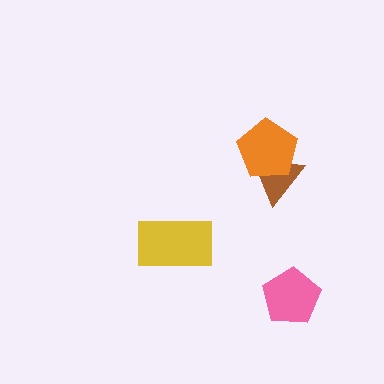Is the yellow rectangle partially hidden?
No, no other shape covers it.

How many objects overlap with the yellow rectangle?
0 objects overlap with the yellow rectangle.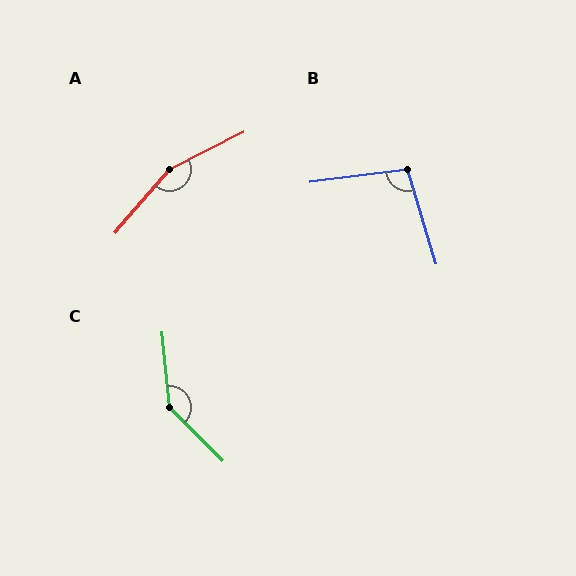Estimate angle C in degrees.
Approximately 140 degrees.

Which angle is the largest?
A, at approximately 157 degrees.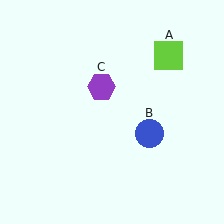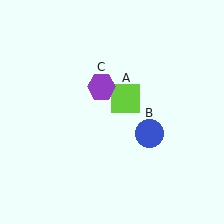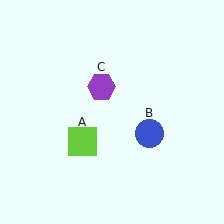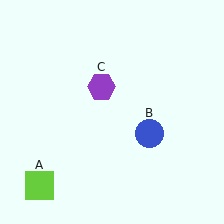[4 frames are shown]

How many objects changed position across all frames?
1 object changed position: lime square (object A).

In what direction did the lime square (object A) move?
The lime square (object A) moved down and to the left.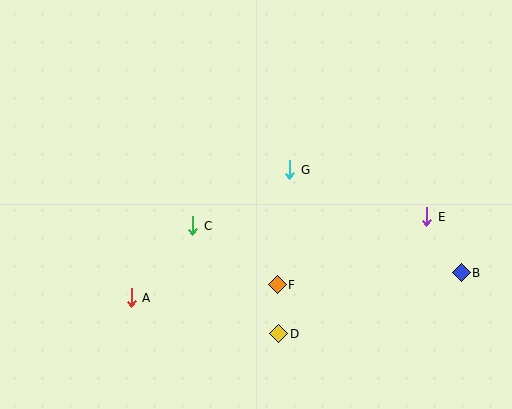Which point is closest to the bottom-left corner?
Point A is closest to the bottom-left corner.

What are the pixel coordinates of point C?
Point C is at (193, 226).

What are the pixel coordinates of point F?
Point F is at (277, 285).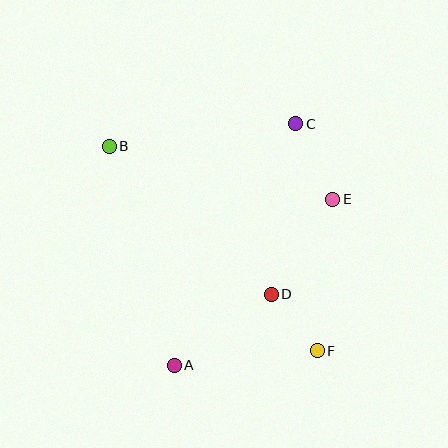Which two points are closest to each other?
Points D and F are closest to each other.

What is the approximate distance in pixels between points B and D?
The distance between B and D is approximately 219 pixels.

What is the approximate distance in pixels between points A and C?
The distance between A and C is approximately 270 pixels.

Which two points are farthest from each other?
Points B and F are farthest from each other.